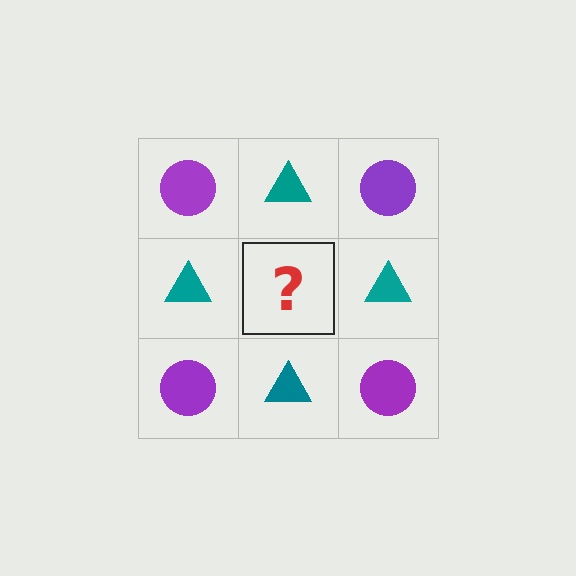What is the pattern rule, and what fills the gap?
The rule is that it alternates purple circle and teal triangle in a checkerboard pattern. The gap should be filled with a purple circle.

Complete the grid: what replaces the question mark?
The question mark should be replaced with a purple circle.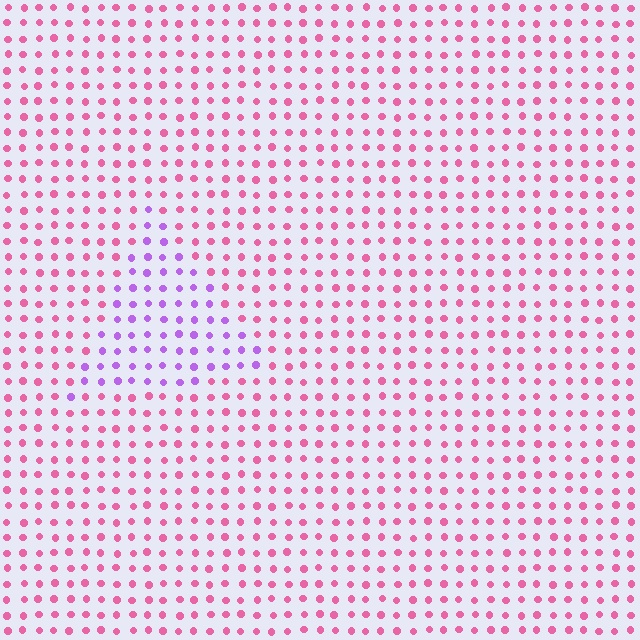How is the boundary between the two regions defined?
The boundary is defined purely by a slight shift in hue (about 51 degrees). Spacing, size, and orientation are identical on both sides.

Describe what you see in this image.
The image is filled with small pink elements in a uniform arrangement. A triangle-shaped region is visible where the elements are tinted to a slightly different hue, forming a subtle color boundary.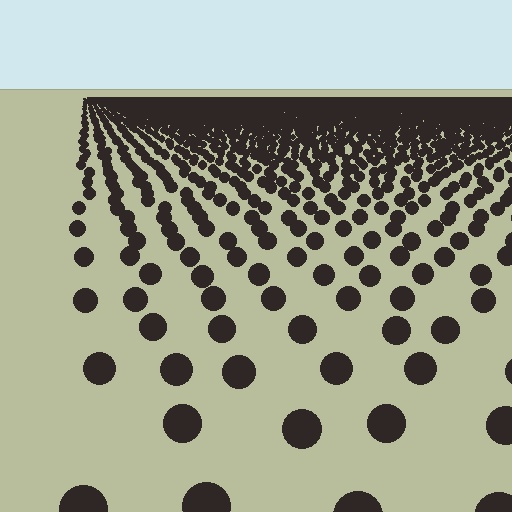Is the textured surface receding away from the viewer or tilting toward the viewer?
The surface is receding away from the viewer. Texture elements get smaller and denser toward the top.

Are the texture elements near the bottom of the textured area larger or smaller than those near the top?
Larger. Near the bottom, elements are closer to the viewer and appear at a bigger on-screen size.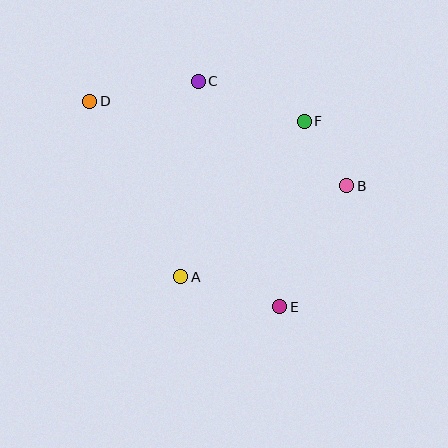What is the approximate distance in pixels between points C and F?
The distance between C and F is approximately 113 pixels.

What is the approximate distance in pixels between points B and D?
The distance between B and D is approximately 271 pixels.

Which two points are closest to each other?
Points B and F are closest to each other.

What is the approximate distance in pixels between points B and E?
The distance between B and E is approximately 138 pixels.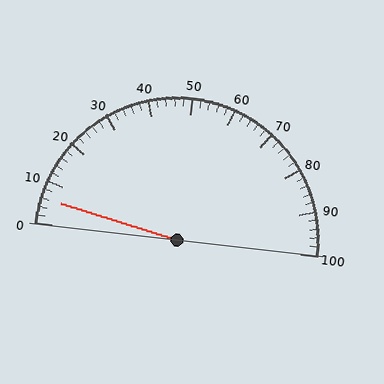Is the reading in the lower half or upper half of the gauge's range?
The reading is in the lower half of the range (0 to 100).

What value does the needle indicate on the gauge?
The needle indicates approximately 6.